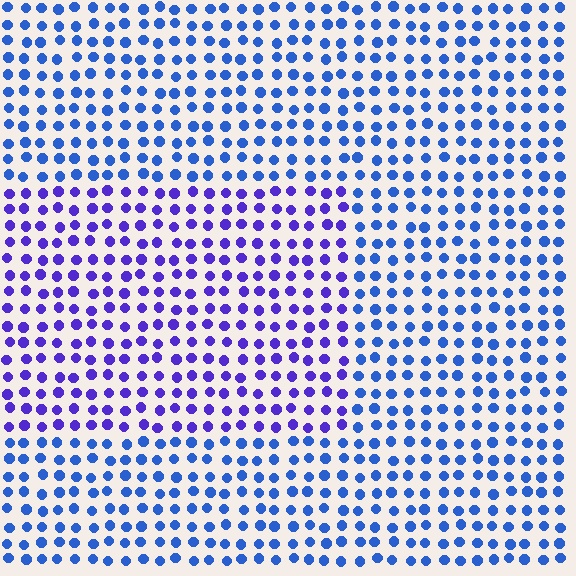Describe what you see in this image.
The image is filled with small blue elements in a uniform arrangement. A rectangle-shaped region is visible where the elements are tinted to a slightly different hue, forming a subtle color boundary.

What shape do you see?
I see a rectangle.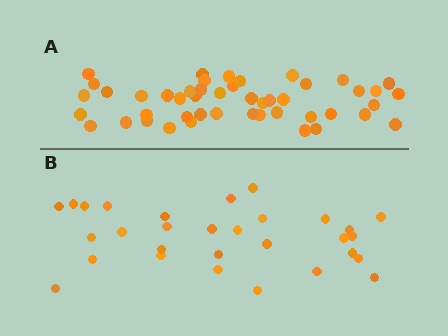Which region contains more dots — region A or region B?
Region A (the top region) has more dots.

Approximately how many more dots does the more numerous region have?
Region A has approximately 15 more dots than region B.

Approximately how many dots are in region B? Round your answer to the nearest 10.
About 30 dots.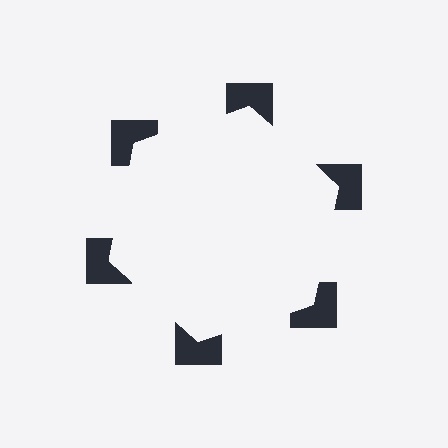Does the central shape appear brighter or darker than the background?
It typically appears slightly brighter than the background, even though no actual brightness change is drawn.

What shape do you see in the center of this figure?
An illusory hexagon — its edges are inferred from the aligned wedge cuts in the notched squares, not physically drawn.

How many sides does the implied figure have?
6 sides.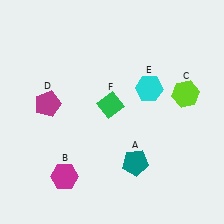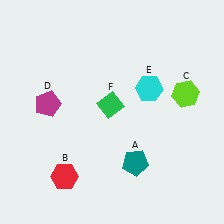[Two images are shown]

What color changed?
The hexagon (B) changed from magenta in Image 1 to red in Image 2.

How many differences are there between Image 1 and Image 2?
There is 1 difference between the two images.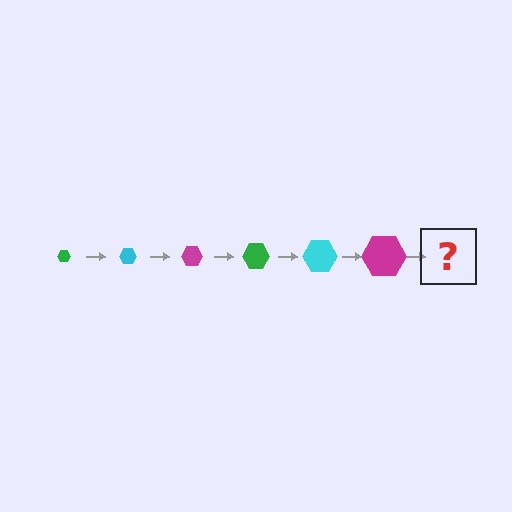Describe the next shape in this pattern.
It should be a green hexagon, larger than the previous one.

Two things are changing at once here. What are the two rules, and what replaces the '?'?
The two rules are that the hexagon grows larger each step and the color cycles through green, cyan, and magenta. The '?' should be a green hexagon, larger than the previous one.